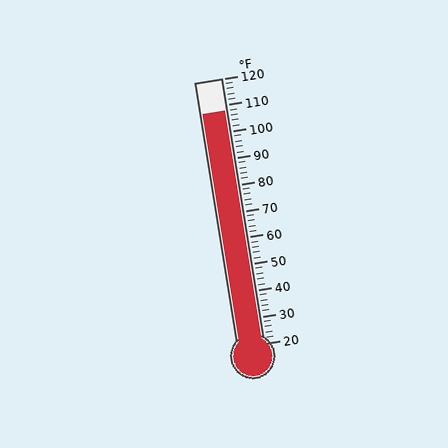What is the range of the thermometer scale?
The thermometer scale ranges from 20°F to 120°F.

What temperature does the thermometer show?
The thermometer shows approximately 108°F.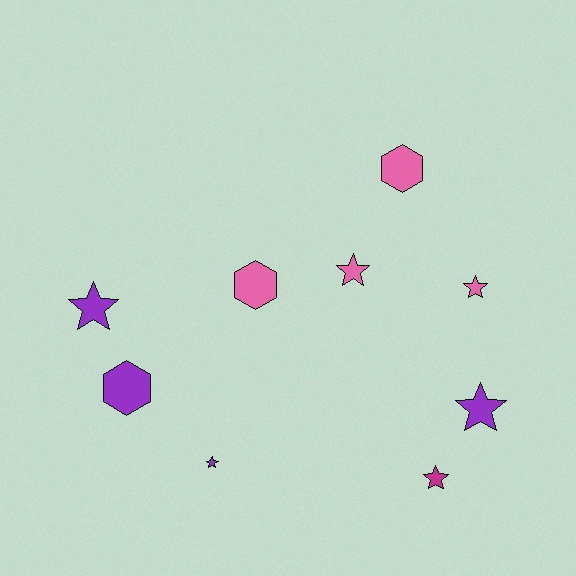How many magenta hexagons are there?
There are no magenta hexagons.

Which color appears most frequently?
Pink, with 4 objects.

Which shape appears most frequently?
Star, with 6 objects.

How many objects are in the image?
There are 9 objects.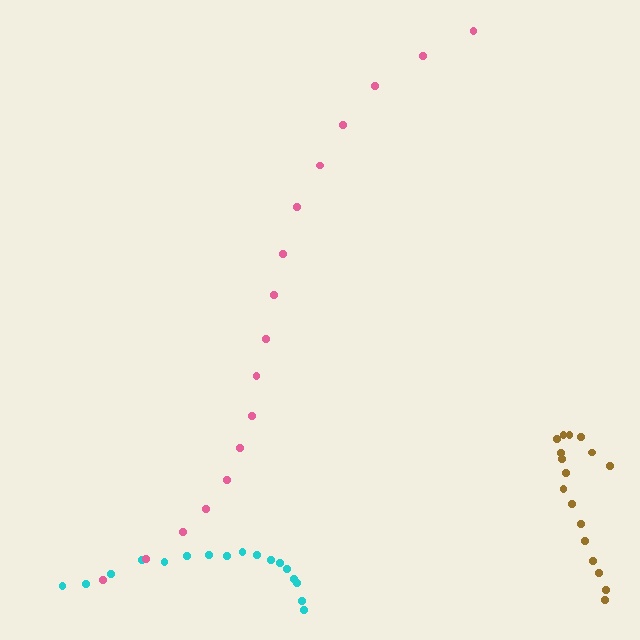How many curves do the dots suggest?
There are 3 distinct paths.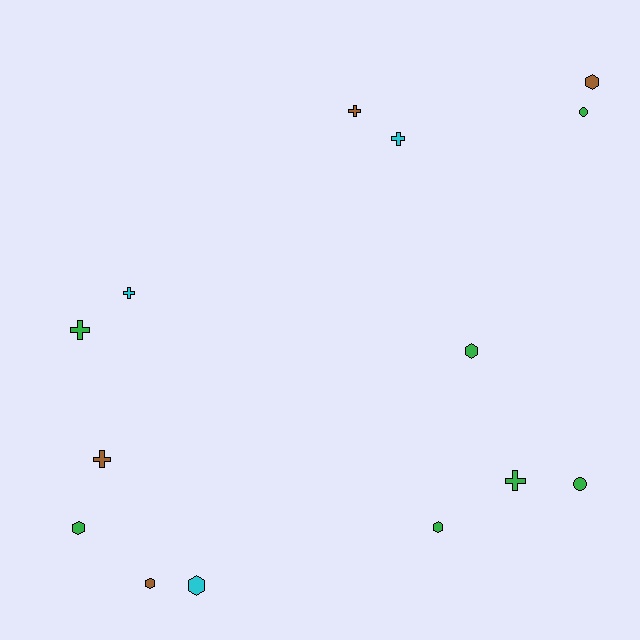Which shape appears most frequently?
Hexagon, with 6 objects.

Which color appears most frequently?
Green, with 7 objects.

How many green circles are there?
There are 2 green circles.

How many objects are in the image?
There are 14 objects.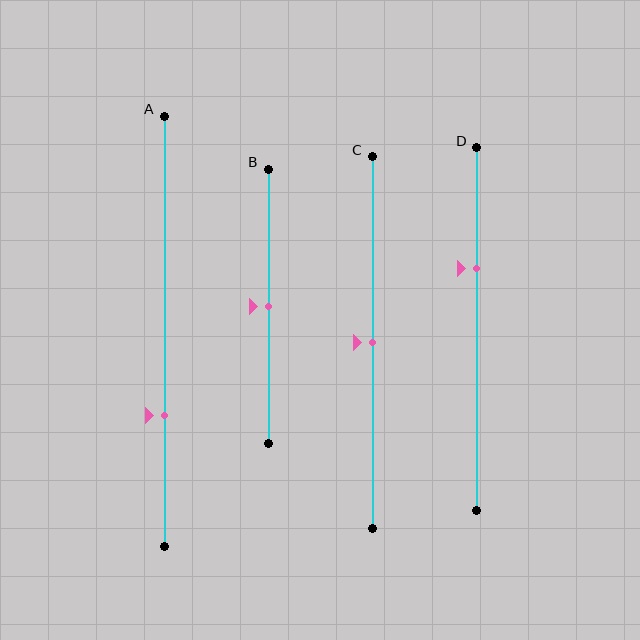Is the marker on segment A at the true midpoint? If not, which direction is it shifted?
No, the marker on segment A is shifted downward by about 20% of the segment length.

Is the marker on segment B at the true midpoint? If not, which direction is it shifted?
Yes, the marker on segment B is at the true midpoint.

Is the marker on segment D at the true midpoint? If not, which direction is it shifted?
No, the marker on segment D is shifted upward by about 17% of the segment length.